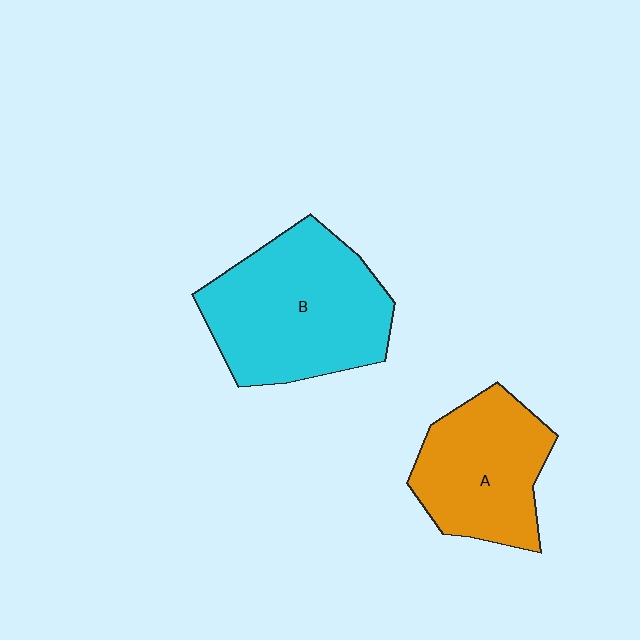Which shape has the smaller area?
Shape A (orange).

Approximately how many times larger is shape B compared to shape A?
Approximately 1.4 times.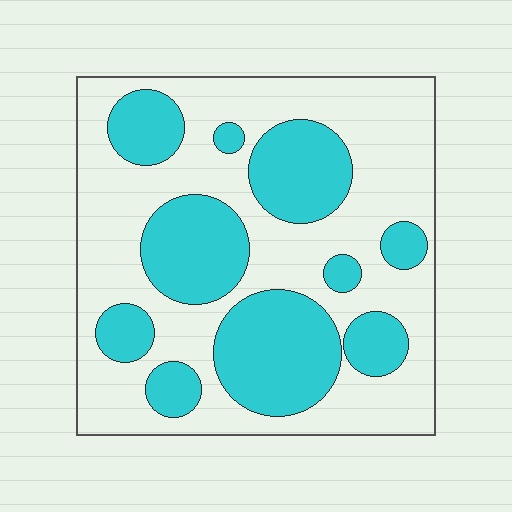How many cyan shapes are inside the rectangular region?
10.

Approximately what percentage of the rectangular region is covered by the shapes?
Approximately 35%.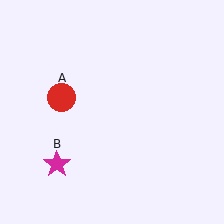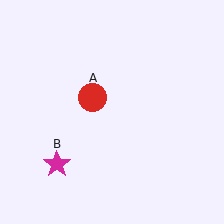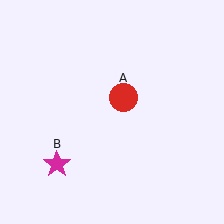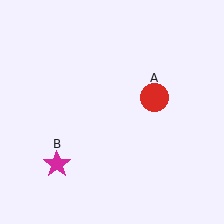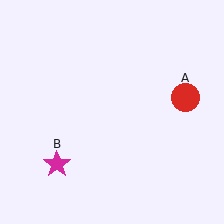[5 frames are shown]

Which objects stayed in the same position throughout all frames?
Magenta star (object B) remained stationary.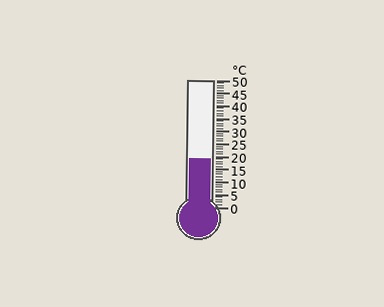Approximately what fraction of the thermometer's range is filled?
The thermometer is filled to approximately 40% of its range.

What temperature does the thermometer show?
The thermometer shows approximately 19°C.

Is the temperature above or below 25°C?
The temperature is below 25°C.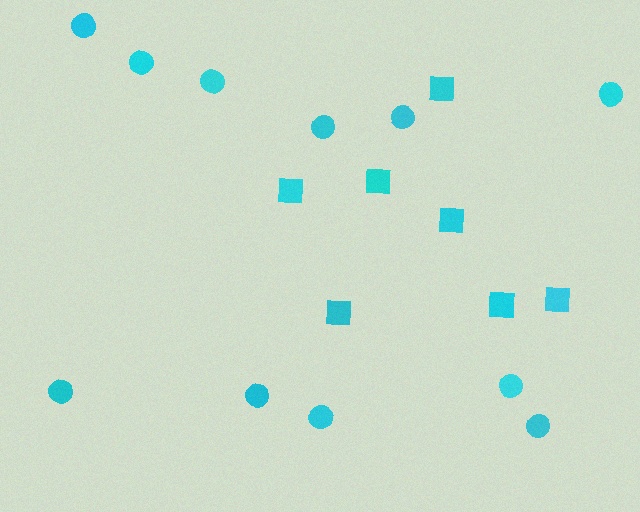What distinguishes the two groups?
There are 2 groups: one group of squares (7) and one group of circles (11).